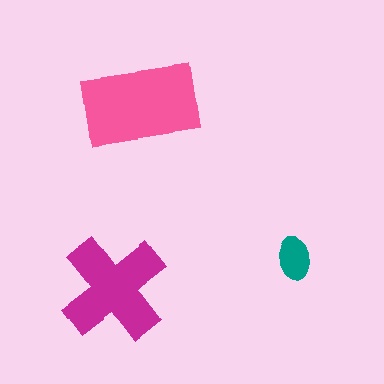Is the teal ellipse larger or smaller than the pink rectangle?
Smaller.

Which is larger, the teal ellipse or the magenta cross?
The magenta cross.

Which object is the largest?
The pink rectangle.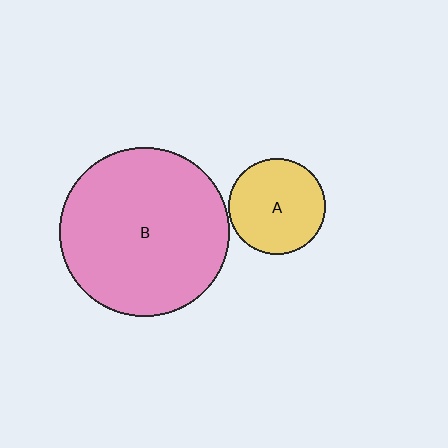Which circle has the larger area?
Circle B (pink).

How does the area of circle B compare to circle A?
Approximately 3.1 times.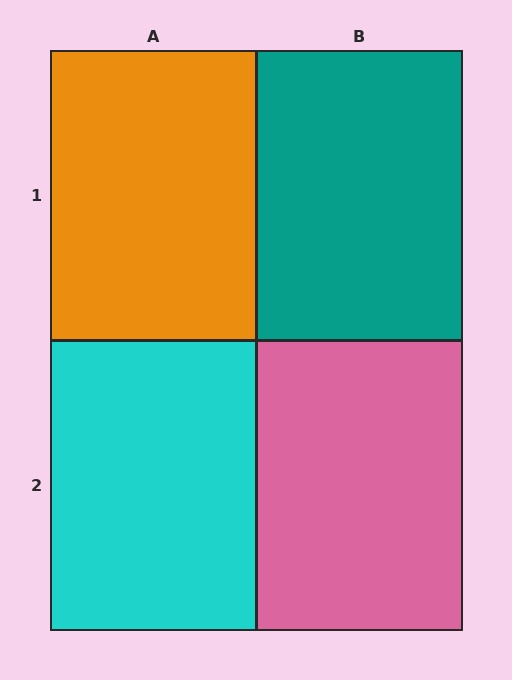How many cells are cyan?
1 cell is cyan.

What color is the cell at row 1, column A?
Orange.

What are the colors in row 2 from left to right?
Cyan, pink.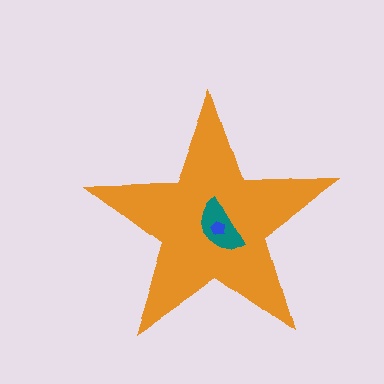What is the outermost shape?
The orange star.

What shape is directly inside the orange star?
The teal semicircle.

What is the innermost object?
The blue pentagon.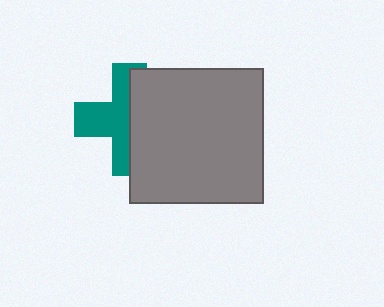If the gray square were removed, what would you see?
You would see the complete teal cross.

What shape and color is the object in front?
The object in front is a gray square.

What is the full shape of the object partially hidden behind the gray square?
The partially hidden object is a teal cross.